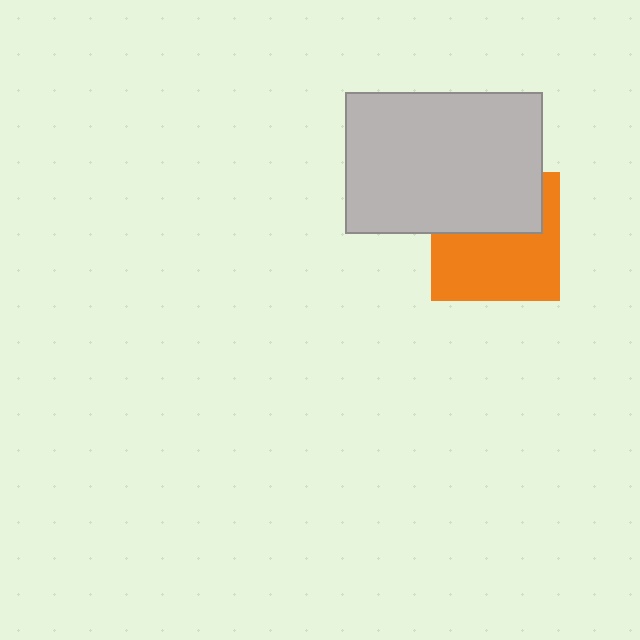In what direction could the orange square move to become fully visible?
The orange square could move down. That would shift it out from behind the light gray rectangle entirely.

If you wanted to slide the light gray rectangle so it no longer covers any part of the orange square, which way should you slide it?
Slide it up — that is the most direct way to separate the two shapes.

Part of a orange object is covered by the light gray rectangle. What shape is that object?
It is a square.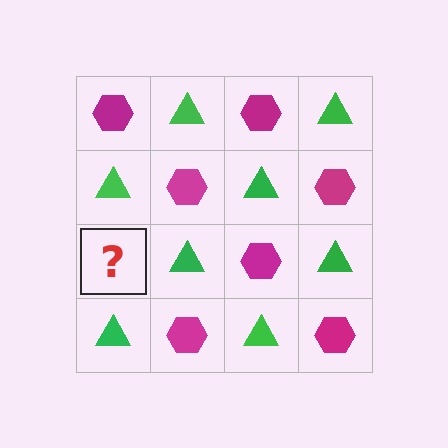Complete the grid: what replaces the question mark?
The question mark should be replaced with a magenta hexagon.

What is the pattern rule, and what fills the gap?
The rule is that it alternates magenta hexagon and green triangle in a checkerboard pattern. The gap should be filled with a magenta hexagon.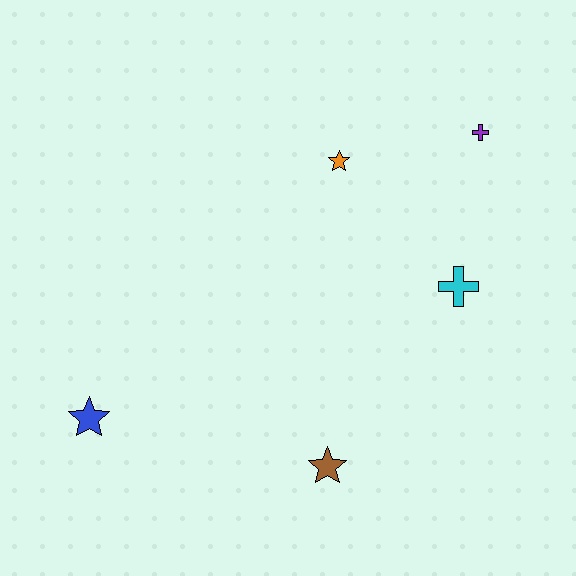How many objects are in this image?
There are 5 objects.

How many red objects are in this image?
There are no red objects.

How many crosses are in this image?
There are 2 crosses.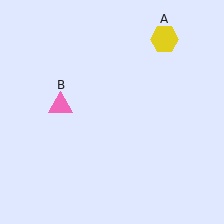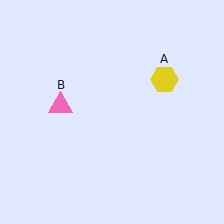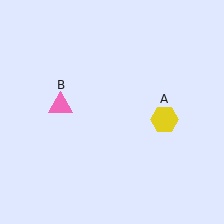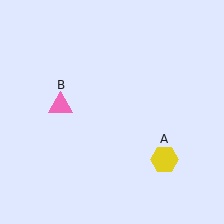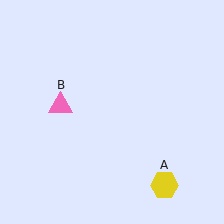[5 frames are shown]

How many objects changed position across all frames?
1 object changed position: yellow hexagon (object A).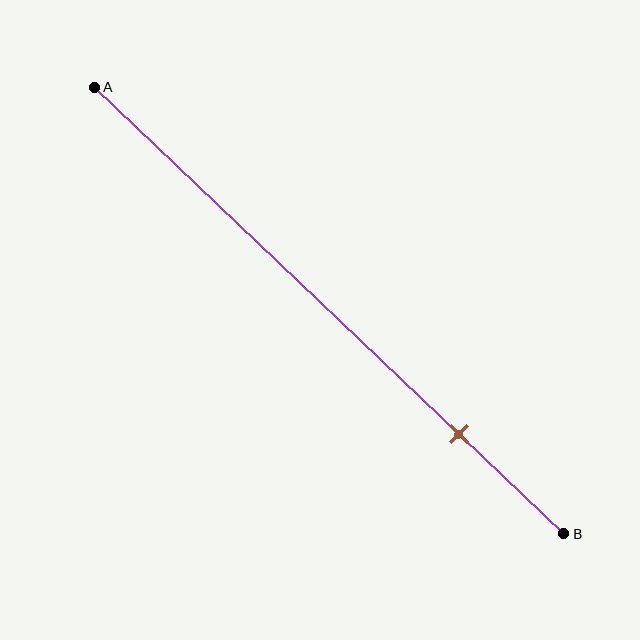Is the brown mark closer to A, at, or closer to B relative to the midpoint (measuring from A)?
The brown mark is closer to point B than the midpoint of segment AB.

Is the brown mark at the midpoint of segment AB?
No, the mark is at about 80% from A, not at the 50% midpoint.